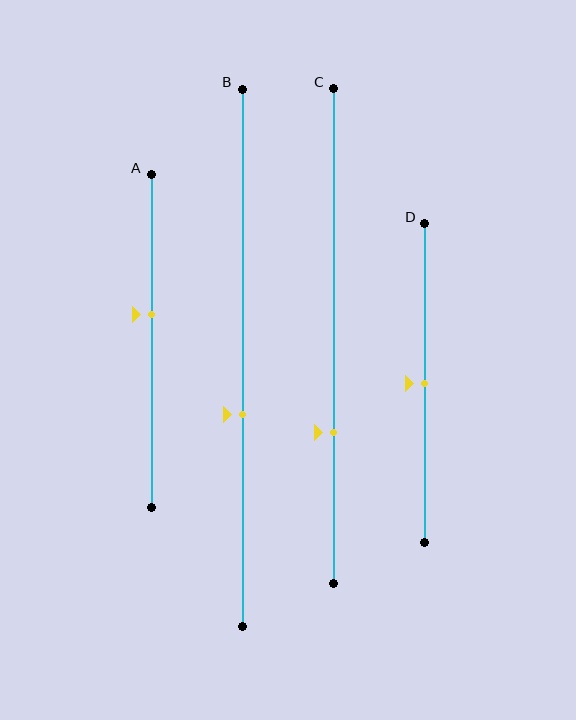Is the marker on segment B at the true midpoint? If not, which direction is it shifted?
No, the marker on segment B is shifted downward by about 10% of the segment length.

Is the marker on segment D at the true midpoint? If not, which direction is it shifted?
Yes, the marker on segment D is at the true midpoint.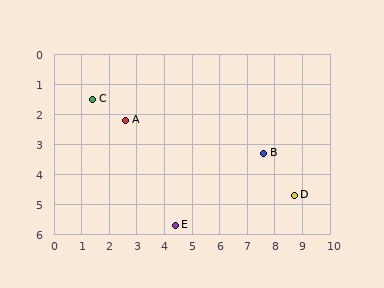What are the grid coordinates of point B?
Point B is at approximately (7.6, 3.3).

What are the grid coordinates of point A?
Point A is at approximately (2.6, 2.2).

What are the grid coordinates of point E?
Point E is at approximately (4.4, 5.7).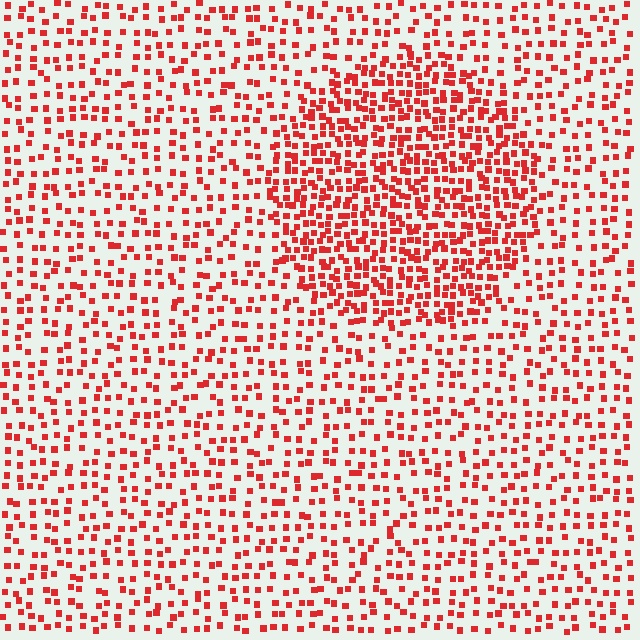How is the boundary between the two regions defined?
The boundary is defined by a change in element density (approximately 2.1x ratio). All elements are the same color, size, and shape.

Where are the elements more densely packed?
The elements are more densely packed inside the circle boundary.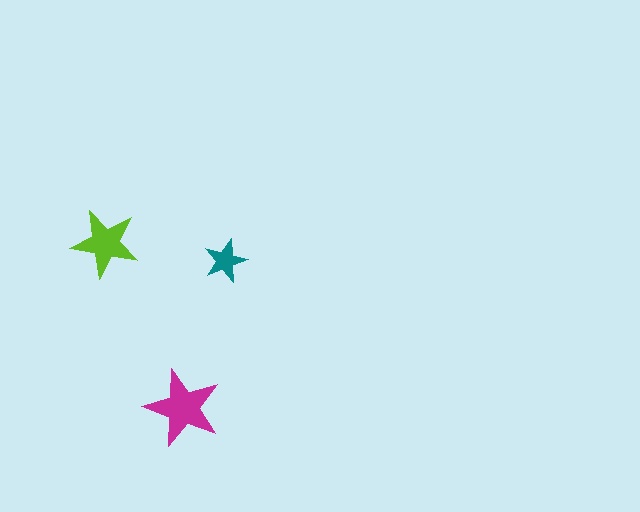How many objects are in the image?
There are 3 objects in the image.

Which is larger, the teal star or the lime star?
The lime one.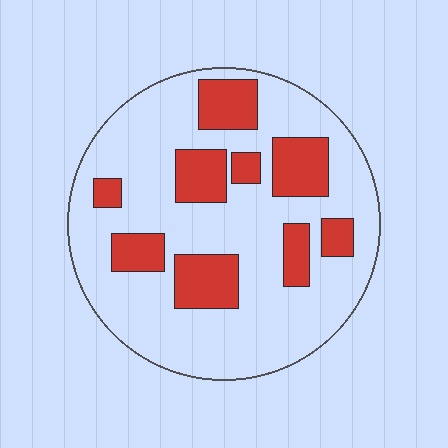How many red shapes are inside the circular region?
9.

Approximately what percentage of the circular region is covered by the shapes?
Approximately 25%.